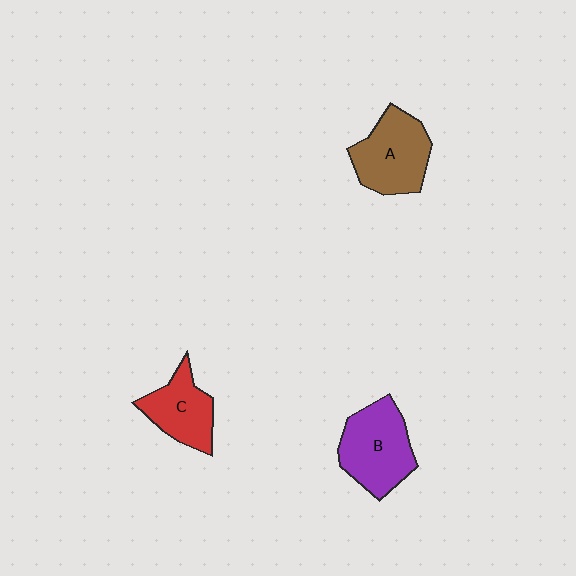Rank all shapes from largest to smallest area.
From largest to smallest: B (purple), A (brown), C (red).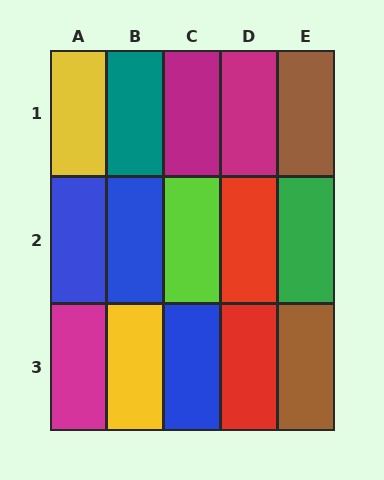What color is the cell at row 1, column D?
Magenta.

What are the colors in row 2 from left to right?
Blue, blue, lime, red, green.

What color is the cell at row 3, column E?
Brown.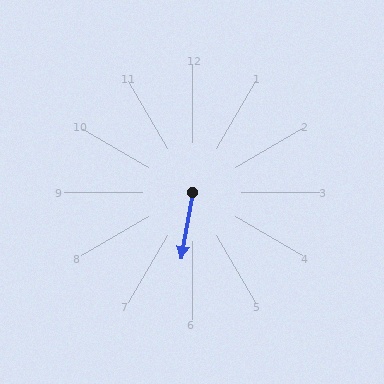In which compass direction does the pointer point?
South.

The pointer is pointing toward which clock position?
Roughly 6 o'clock.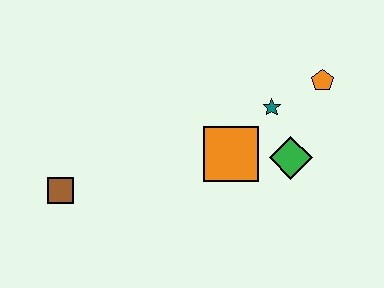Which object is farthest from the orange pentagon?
The brown square is farthest from the orange pentagon.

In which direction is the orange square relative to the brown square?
The orange square is to the right of the brown square.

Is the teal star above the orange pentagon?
No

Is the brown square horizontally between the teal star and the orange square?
No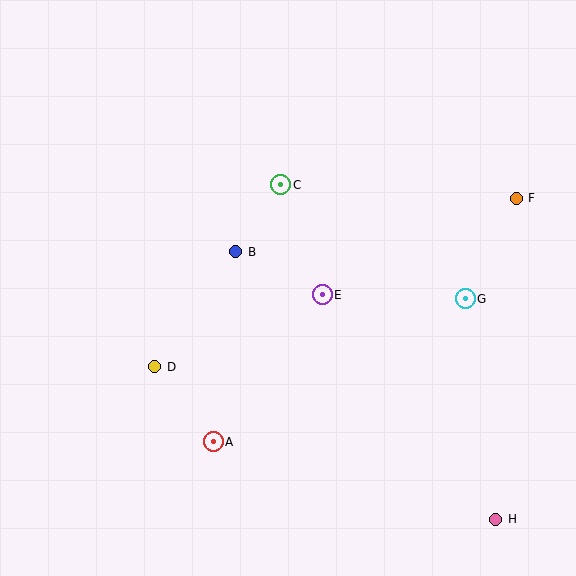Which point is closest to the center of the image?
Point E at (322, 295) is closest to the center.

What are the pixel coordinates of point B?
Point B is at (236, 252).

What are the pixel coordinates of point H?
Point H is at (496, 519).